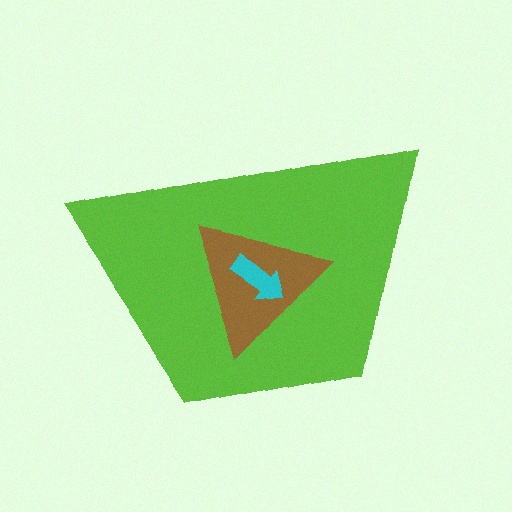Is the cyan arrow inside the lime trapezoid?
Yes.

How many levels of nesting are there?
3.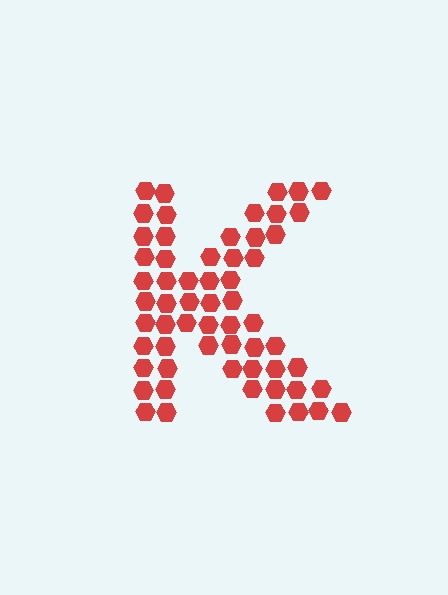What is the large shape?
The large shape is the letter K.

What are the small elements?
The small elements are hexagons.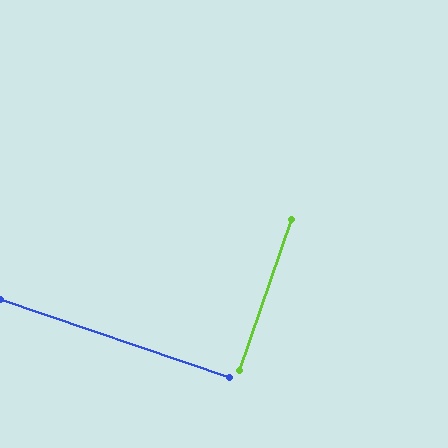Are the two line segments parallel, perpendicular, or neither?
Perpendicular — they meet at approximately 90°.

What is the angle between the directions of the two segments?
Approximately 90 degrees.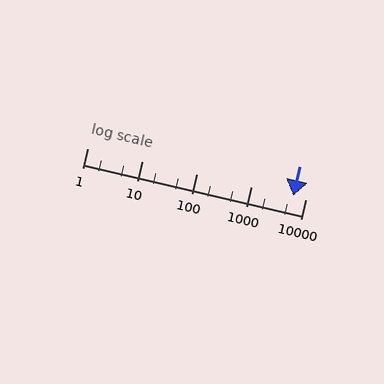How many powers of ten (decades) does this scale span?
The scale spans 4 decades, from 1 to 10000.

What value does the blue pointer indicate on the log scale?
The pointer indicates approximately 6100.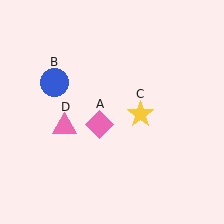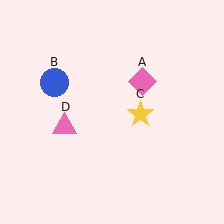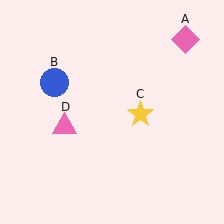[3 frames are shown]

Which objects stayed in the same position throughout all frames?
Blue circle (object B) and yellow star (object C) and pink triangle (object D) remained stationary.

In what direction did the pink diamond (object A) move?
The pink diamond (object A) moved up and to the right.